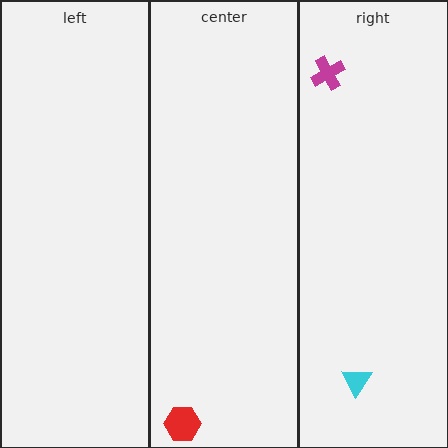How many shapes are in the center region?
1.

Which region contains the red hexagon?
The center region.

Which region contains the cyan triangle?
The right region.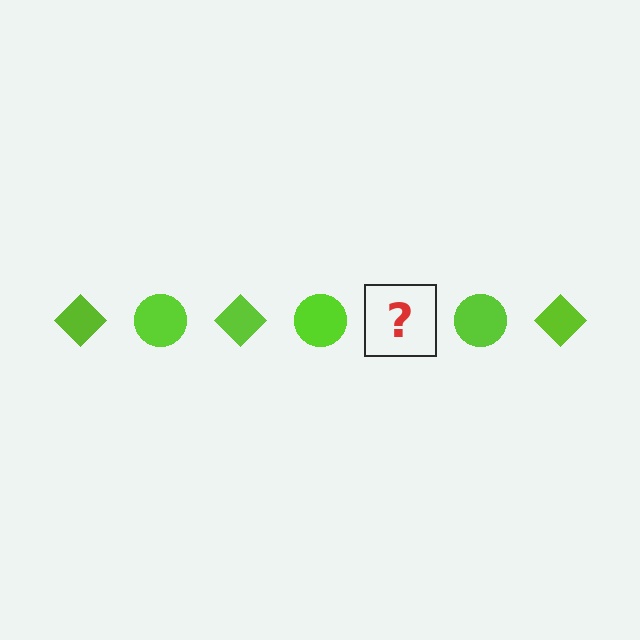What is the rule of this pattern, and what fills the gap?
The rule is that the pattern cycles through diamond, circle shapes in lime. The gap should be filled with a lime diamond.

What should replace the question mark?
The question mark should be replaced with a lime diamond.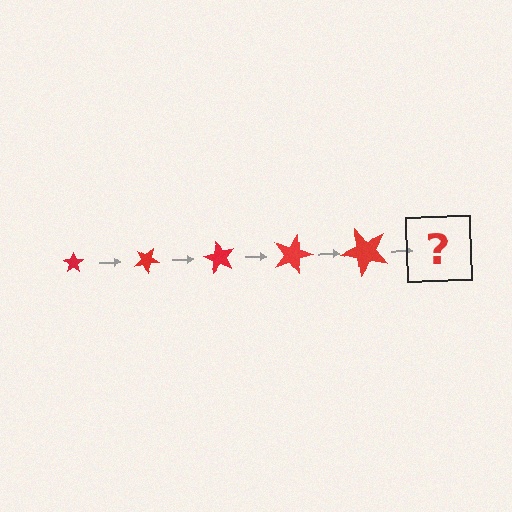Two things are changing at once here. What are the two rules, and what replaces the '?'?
The two rules are that the star grows larger each step and it rotates 30 degrees each step. The '?' should be a star, larger than the previous one and rotated 150 degrees from the start.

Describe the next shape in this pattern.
It should be a star, larger than the previous one and rotated 150 degrees from the start.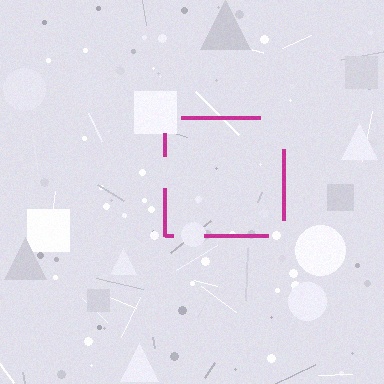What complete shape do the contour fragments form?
The contour fragments form a square.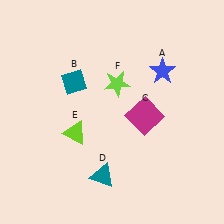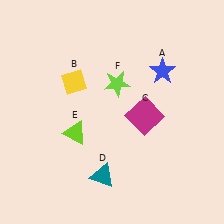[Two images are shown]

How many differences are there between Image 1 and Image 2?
There is 1 difference between the two images.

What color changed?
The diamond (B) changed from teal in Image 1 to yellow in Image 2.